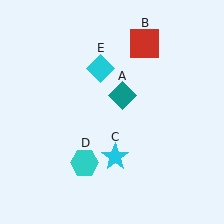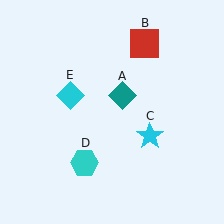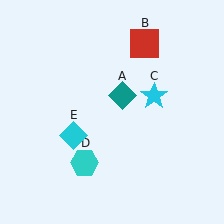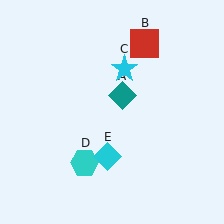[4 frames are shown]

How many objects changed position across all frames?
2 objects changed position: cyan star (object C), cyan diamond (object E).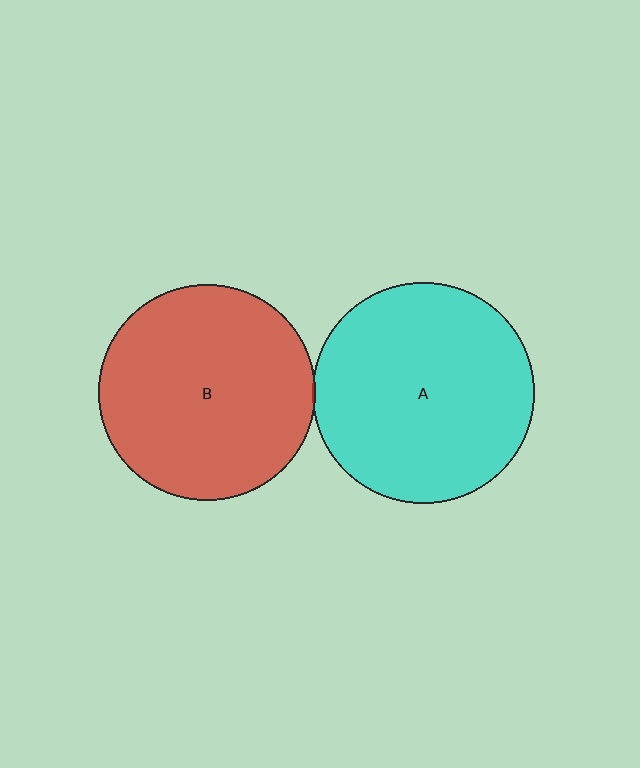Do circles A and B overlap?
Yes.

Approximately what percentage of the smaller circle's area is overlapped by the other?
Approximately 5%.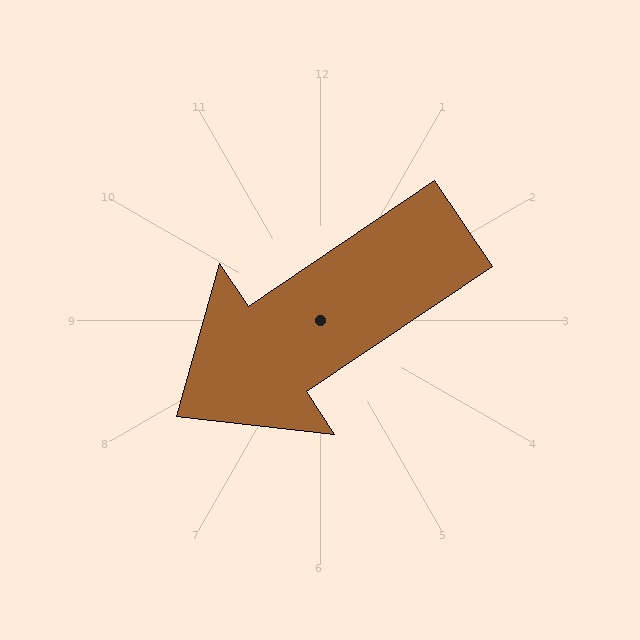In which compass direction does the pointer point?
Southwest.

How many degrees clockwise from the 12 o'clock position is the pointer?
Approximately 236 degrees.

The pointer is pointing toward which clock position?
Roughly 8 o'clock.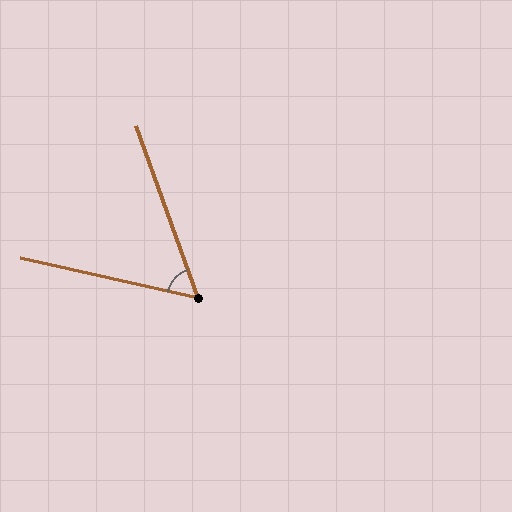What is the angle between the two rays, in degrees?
Approximately 58 degrees.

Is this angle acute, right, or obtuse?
It is acute.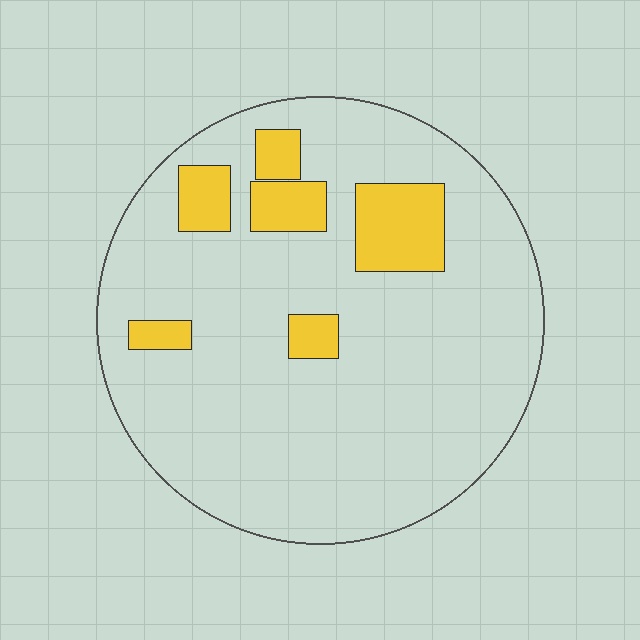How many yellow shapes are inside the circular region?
6.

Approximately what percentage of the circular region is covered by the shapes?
Approximately 15%.